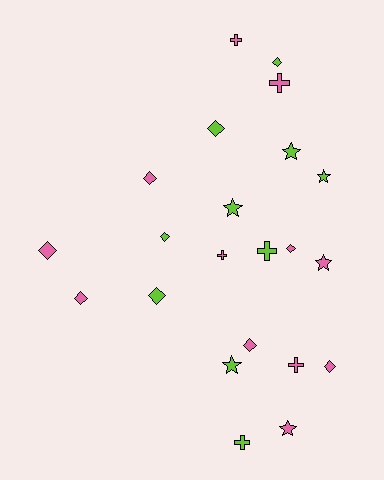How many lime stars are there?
There are 4 lime stars.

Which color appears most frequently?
Pink, with 12 objects.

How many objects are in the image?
There are 22 objects.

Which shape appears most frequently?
Diamond, with 10 objects.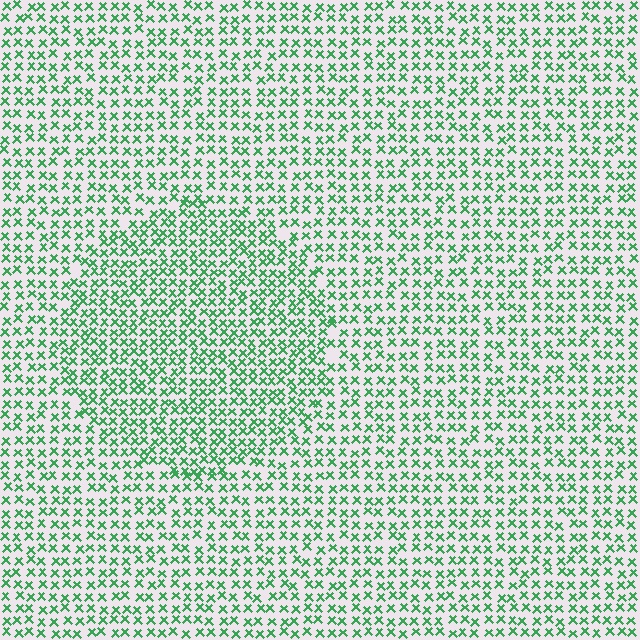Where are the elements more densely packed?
The elements are more densely packed inside the circle boundary.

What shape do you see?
I see a circle.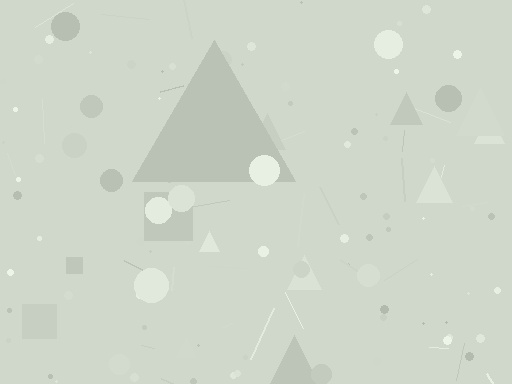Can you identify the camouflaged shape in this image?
The camouflaged shape is a triangle.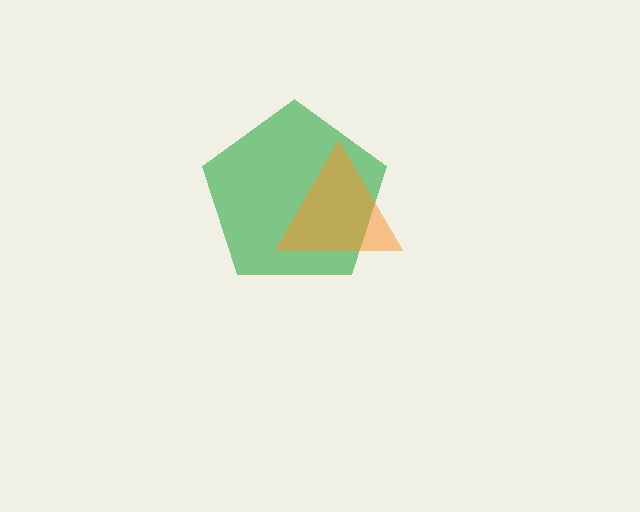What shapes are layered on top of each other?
The layered shapes are: a green pentagon, an orange triangle.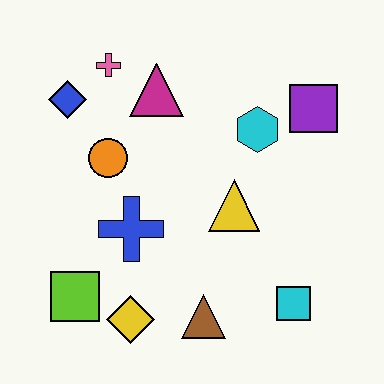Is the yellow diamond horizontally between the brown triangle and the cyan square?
No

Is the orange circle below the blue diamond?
Yes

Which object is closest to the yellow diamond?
The lime square is closest to the yellow diamond.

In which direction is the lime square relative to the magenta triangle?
The lime square is below the magenta triangle.